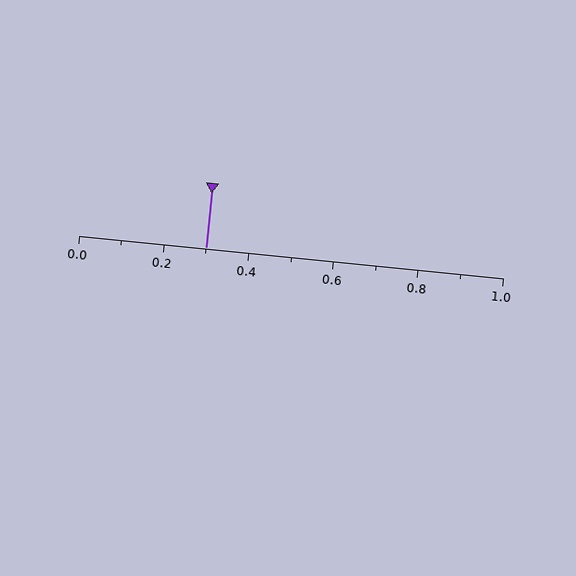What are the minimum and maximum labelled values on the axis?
The axis runs from 0.0 to 1.0.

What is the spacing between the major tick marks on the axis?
The major ticks are spaced 0.2 apart.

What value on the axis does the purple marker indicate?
The marker indicates approximately 0.3.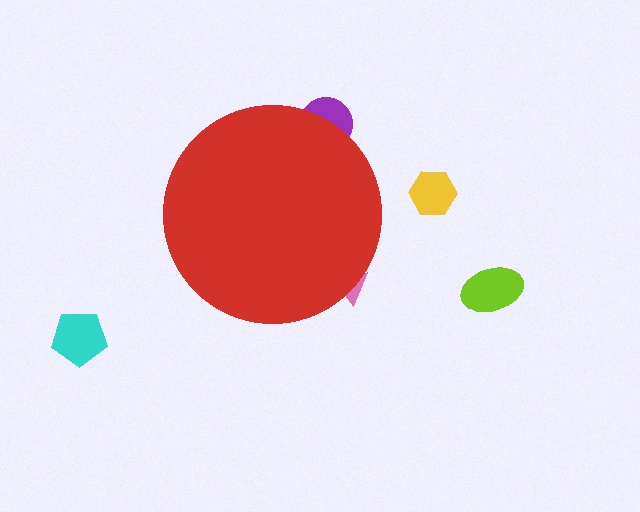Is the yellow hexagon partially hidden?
No, the yellow hexagon is fully visible.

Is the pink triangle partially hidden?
Yes, the pink triangle is partially hidden behind the red circle.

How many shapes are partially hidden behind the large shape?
2 shapes are partially hidden.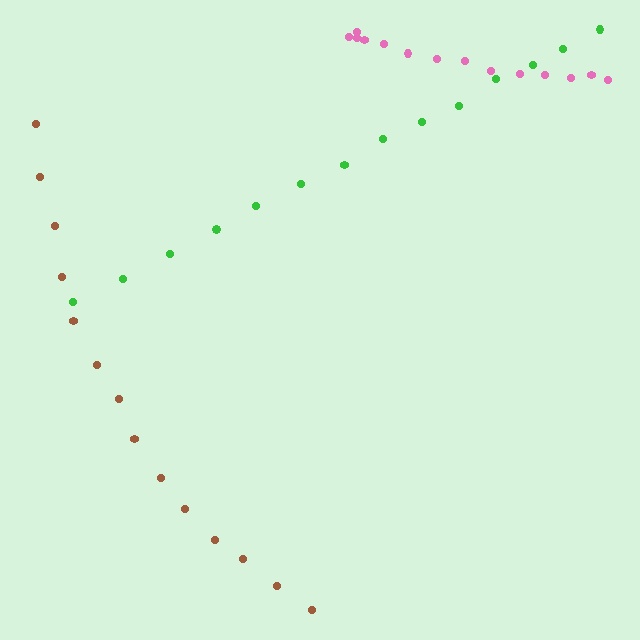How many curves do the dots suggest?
There are 3 distinct paths.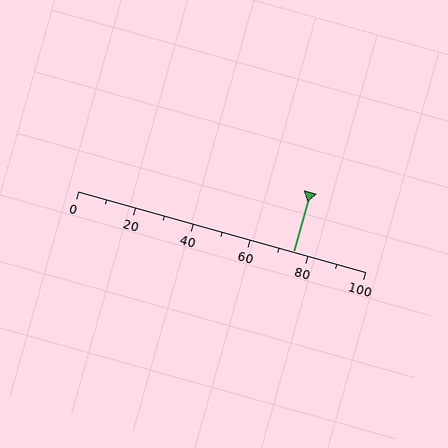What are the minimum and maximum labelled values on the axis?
The axis runs from 0 to 100.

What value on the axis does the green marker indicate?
The marker indicates approximately 75.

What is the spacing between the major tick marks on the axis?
The major ticks are spaced 20 apart.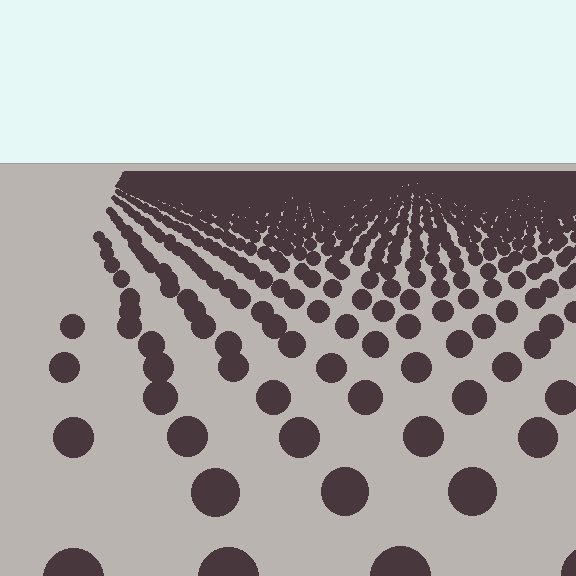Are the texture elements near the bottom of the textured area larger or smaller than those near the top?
Larger. Near the bottom, elements are closer to the viewer and appear at a bigger on-screen size.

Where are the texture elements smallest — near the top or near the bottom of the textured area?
Near the top.